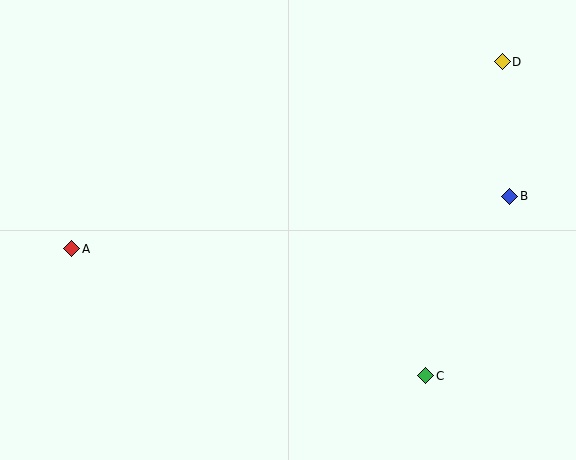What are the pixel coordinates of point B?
Point B is at (510, 196).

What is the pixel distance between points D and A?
The distance between D and A is 470 pixels.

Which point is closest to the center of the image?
Point C at (426, 376) is closest to the center.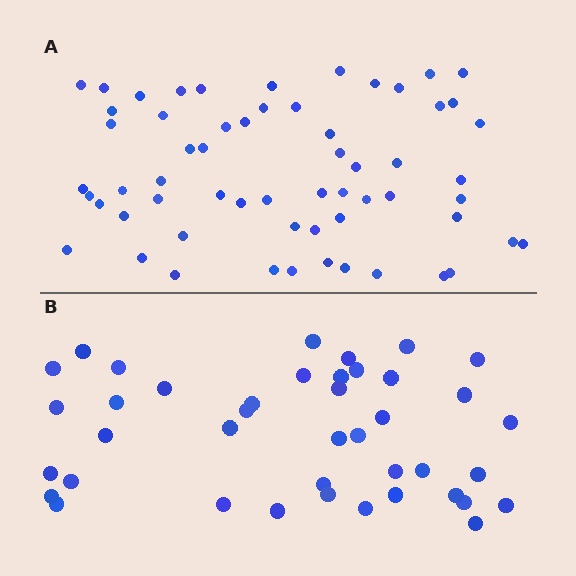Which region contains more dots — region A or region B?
Region A (the top region) has more dots.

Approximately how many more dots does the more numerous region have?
Region A has approximately 20 more dots than region B.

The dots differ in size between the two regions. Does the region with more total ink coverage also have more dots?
No. Region B has more total ink coverage because its dots are larger, but region A actually contains more individual dots. Total area can be misleading — the number of items is what matters here.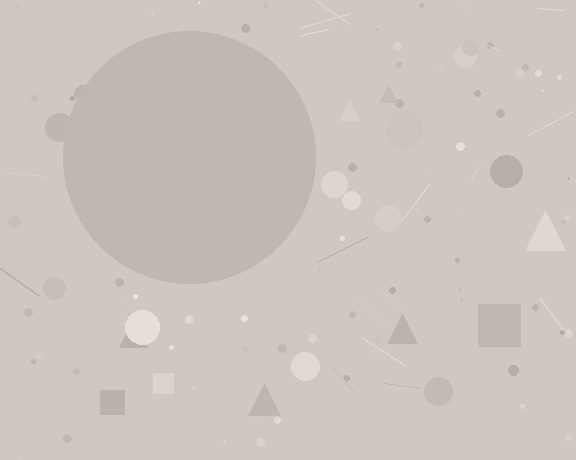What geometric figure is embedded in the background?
A circle is embedded in the background.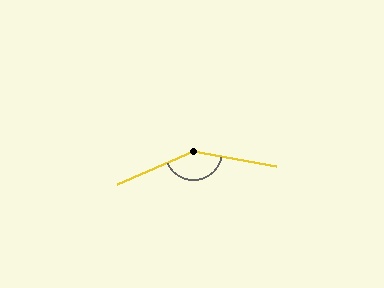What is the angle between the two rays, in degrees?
Approximately 146 degrees.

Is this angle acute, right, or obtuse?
It is obtuse.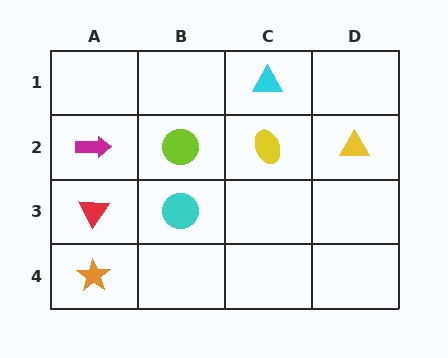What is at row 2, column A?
A magenta arrow.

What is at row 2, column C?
A yellow ellipse.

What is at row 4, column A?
An orange star.